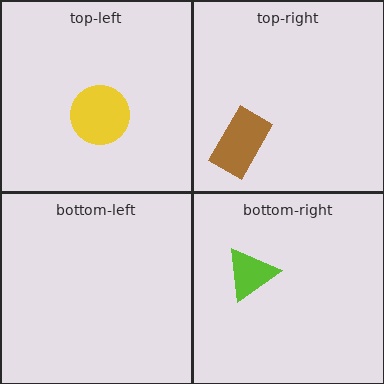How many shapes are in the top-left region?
1.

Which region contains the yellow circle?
The top-left region.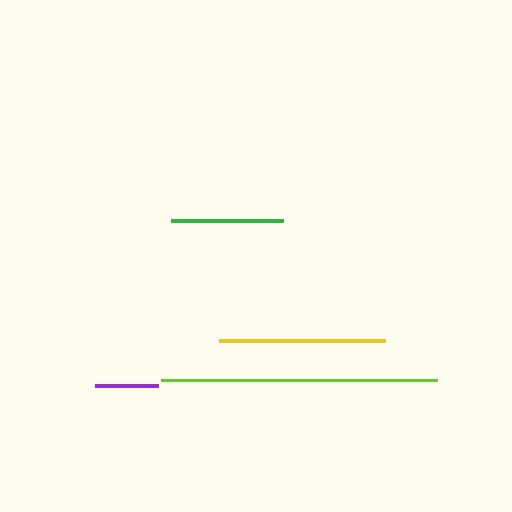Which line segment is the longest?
The lime line is the longest at approximately 277 pixels.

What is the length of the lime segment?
The lime segment is approximately 277 pixels long.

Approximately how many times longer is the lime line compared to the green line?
The lime line is approximately 2.5 times the length of the green line.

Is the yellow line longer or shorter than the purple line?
The yellow line is longer than the purple line.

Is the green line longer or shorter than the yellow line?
The yellow line is longer than the green line.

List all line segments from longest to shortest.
From longest to shortest: lime, yellow, green, purple.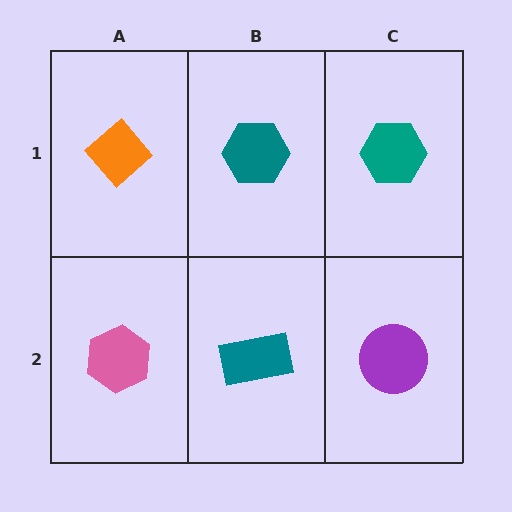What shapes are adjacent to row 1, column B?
A teal rectangle (row 2, column B), an orange diamond (row 1, column A), a teal hexagon (row 1, column C).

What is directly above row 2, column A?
An orange diamond.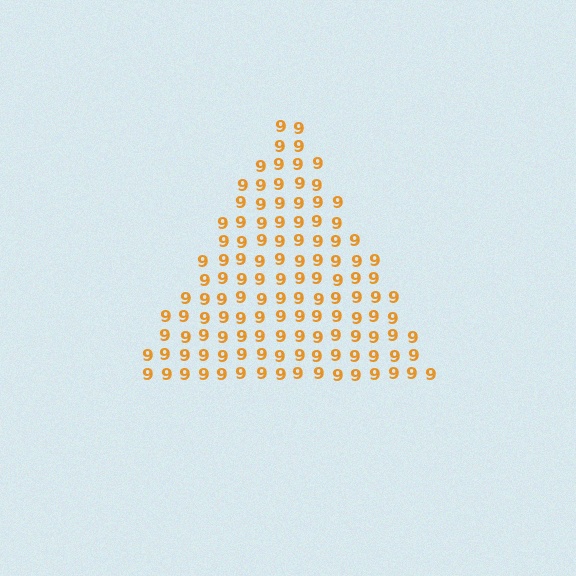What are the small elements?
The small elements are digit 9's.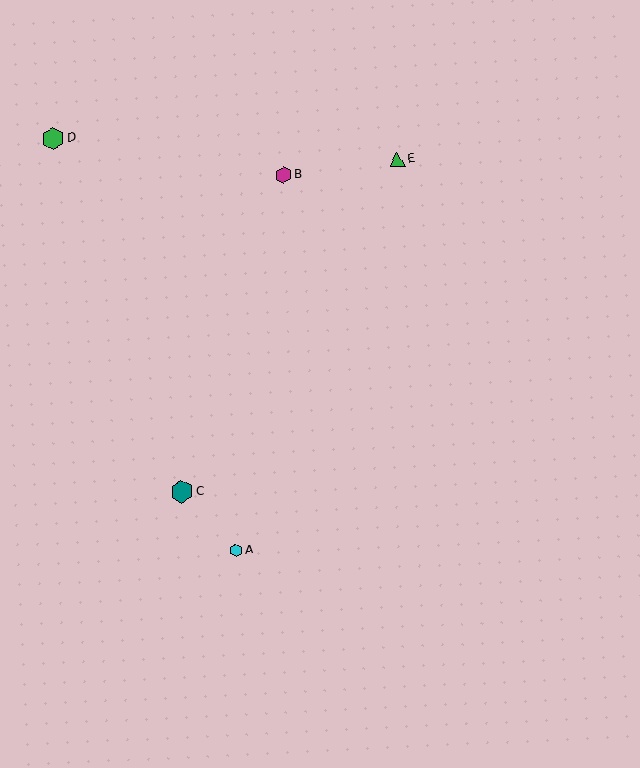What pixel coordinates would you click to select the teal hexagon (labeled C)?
Click at (182, 492) to select the teal hexagon C.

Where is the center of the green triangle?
The center of the green triangle is at (397, 160).